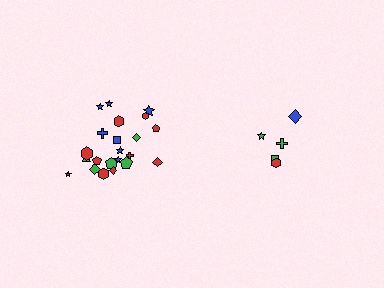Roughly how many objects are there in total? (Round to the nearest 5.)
Roughly 25 objects in total.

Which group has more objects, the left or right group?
The left group.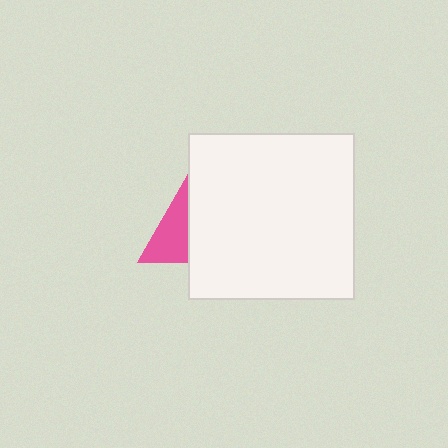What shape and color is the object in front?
The object in front is a white square.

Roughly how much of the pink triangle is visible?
About half of it is visible (roughly 48%).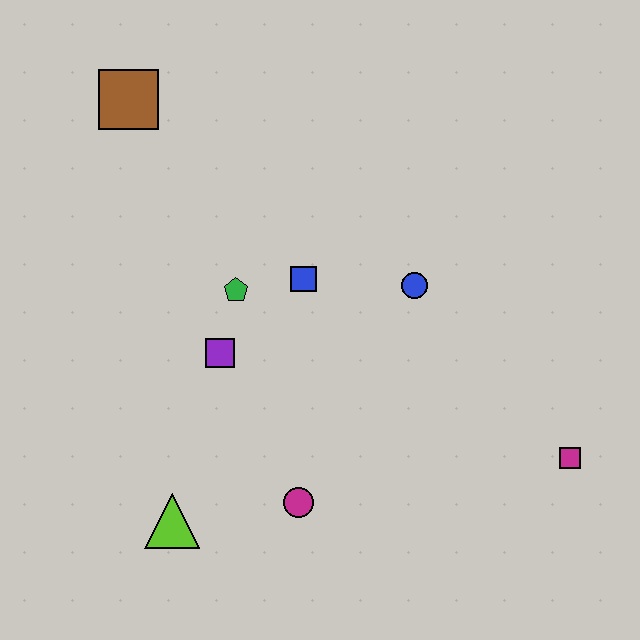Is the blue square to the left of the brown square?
No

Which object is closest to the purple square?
The green pentagon is closest to the purple square.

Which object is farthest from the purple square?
The magenta square is farthest from the purple square.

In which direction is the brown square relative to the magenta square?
The brown square is to the left of the magenta square.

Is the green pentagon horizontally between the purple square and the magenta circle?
Yes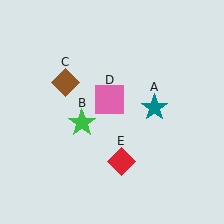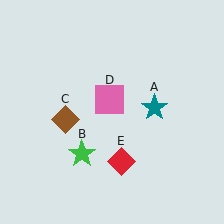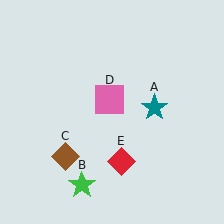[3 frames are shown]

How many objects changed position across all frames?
2 objects changed position: green star (object B), brown diamond (object C).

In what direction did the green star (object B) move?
The green star (object B) moved down.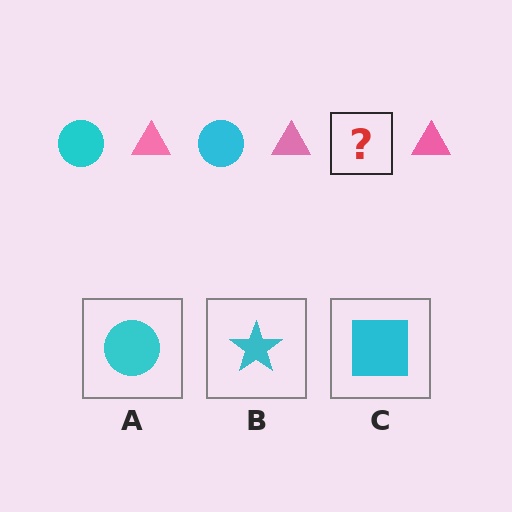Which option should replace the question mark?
Option A.